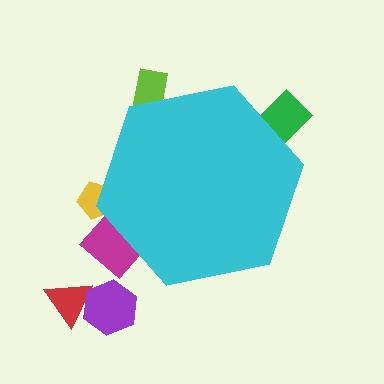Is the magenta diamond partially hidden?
Yes, the magenta diamond is partially hidden behind the cyan hexagon.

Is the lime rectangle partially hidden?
Yes, the lime rectangle is partially hidden behind the cyan hexagon.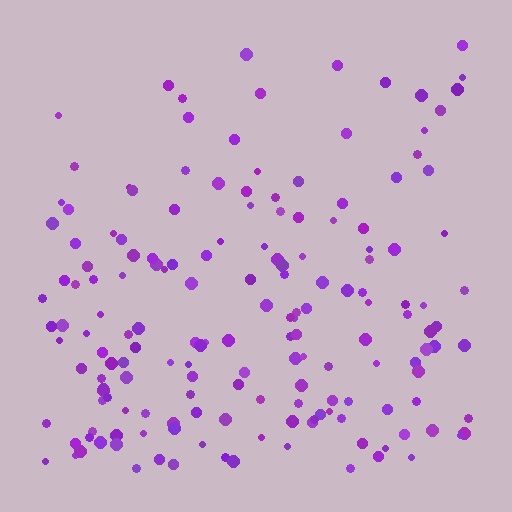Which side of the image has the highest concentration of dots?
The bottom.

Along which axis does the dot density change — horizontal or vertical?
Vertical.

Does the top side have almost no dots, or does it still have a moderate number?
Still a moderate number, just noticeably fewer than the bottom.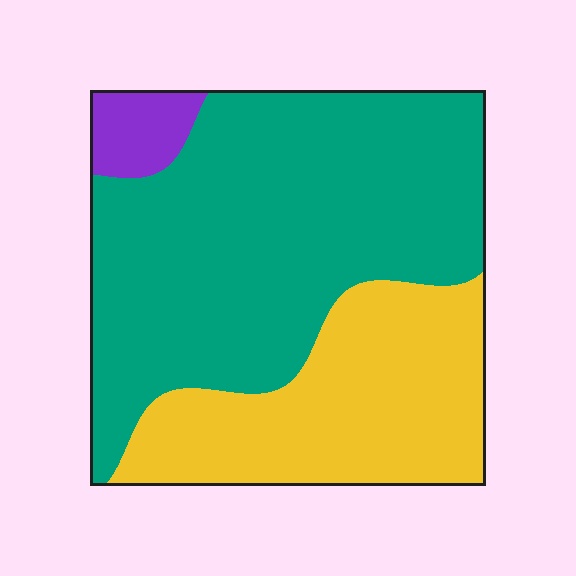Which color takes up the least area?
Purple, at roughly 5%.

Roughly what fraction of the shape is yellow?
Yellow takes up about one third (1/3) of the shape.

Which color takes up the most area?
Teal, at roughly 60%.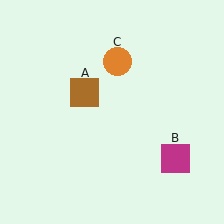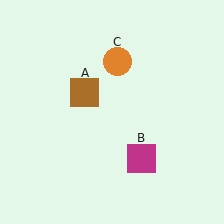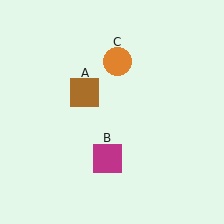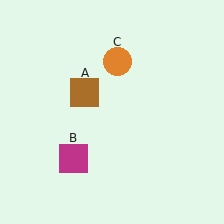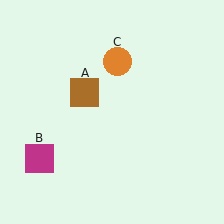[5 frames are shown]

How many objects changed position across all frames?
1 object changed position: magenta square (object B).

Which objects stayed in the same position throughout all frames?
Brown square (object A) and orange circle (object C) remained stationary.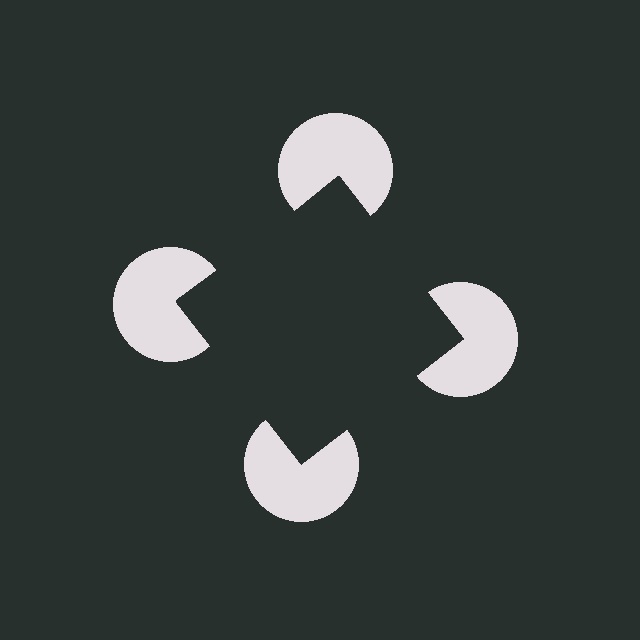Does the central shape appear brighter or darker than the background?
It typically appears slightly darker than the background, even though no actual brightness change is drawn.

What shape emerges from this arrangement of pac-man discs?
An illusory square — its edges are inferred from the aligned wedge cuts in the pac-man discs, not physically drawn.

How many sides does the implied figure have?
4 sides.